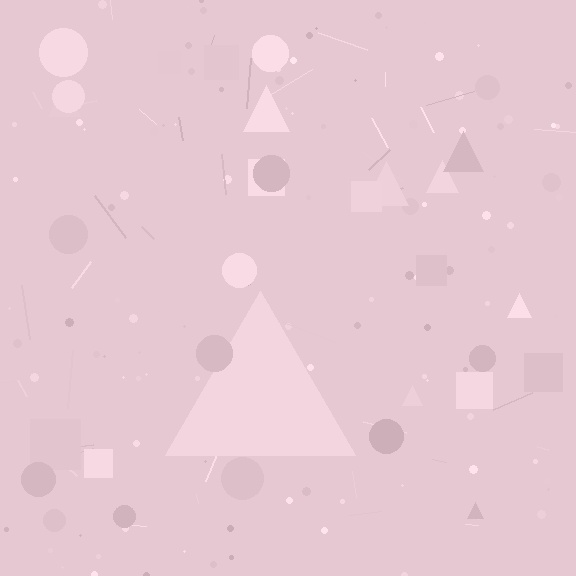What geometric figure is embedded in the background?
A triangle is embedded in the background.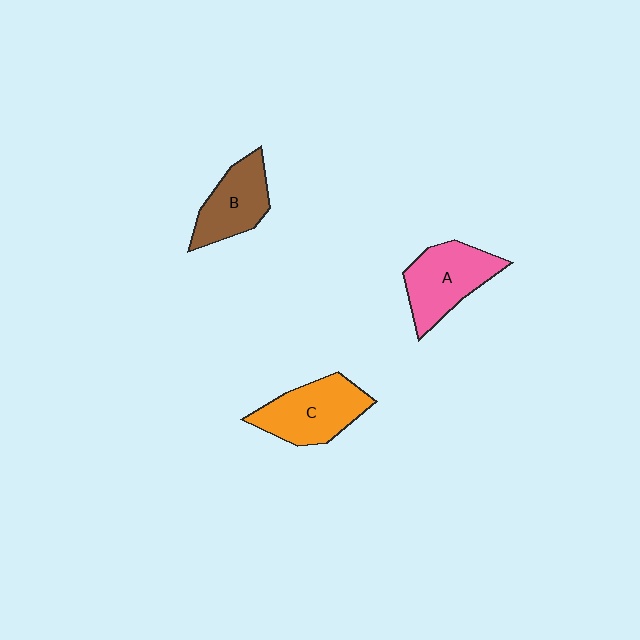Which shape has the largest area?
Shape C (orange).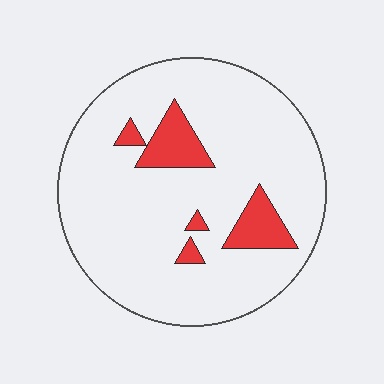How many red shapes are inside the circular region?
5.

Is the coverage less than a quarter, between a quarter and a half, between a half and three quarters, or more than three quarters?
Less than a quarter.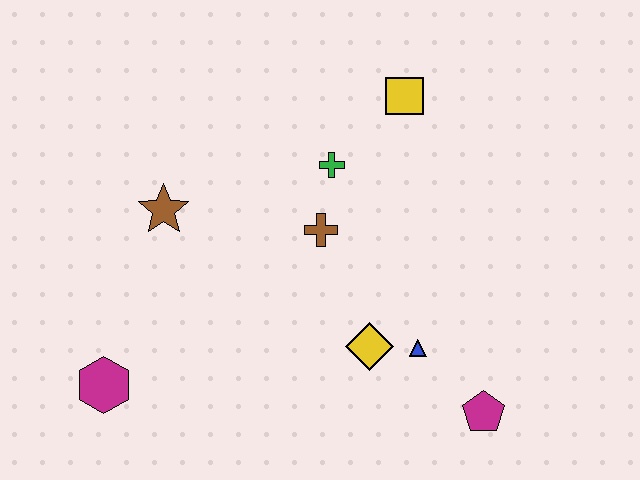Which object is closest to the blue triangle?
The yellow diamond is closest to the blue triangle.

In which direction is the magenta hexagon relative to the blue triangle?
The magenta hexagon is to the left of the blue triangle.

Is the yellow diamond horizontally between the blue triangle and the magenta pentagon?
No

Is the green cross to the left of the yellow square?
Yes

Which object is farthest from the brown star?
The magenta pentagon is farthest from the brown star.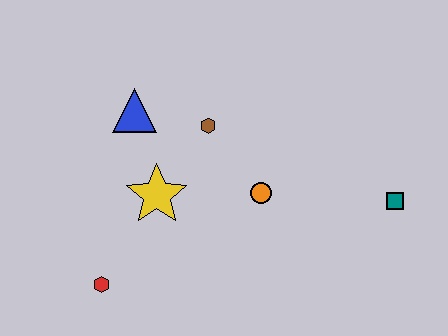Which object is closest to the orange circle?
The brown hexagon is closest to the orange circle.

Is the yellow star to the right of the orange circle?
No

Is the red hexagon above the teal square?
No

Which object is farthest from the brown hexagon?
The teal square is farthest from the brown hexagon.